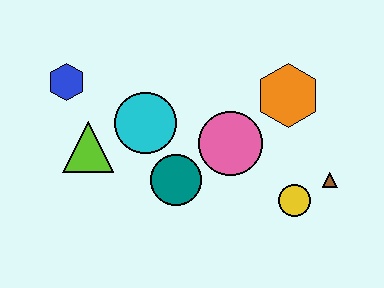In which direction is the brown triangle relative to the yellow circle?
The brown triangle is to the right of the yellow circle.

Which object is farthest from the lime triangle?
The brown triangle is farthest from the lime triangle.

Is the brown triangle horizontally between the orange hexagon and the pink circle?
No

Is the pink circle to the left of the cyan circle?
No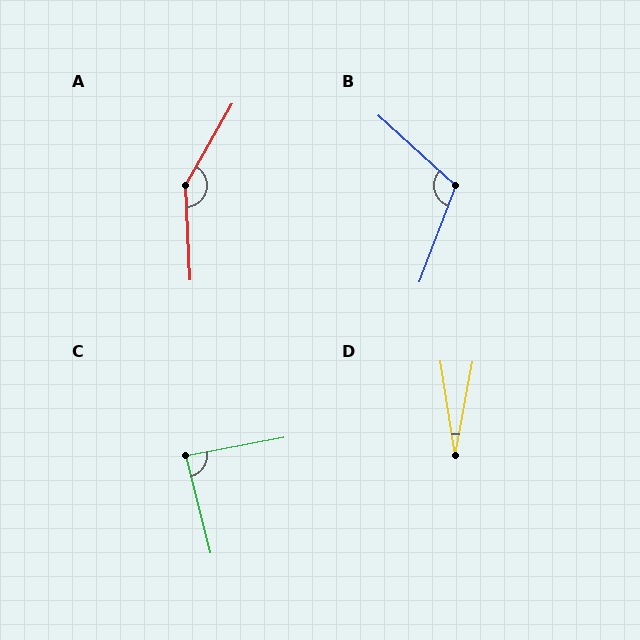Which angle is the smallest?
D, at approximately 19 degrees.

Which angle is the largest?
A, at approximately 148 degrees.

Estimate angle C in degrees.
Approximately 87 degrees.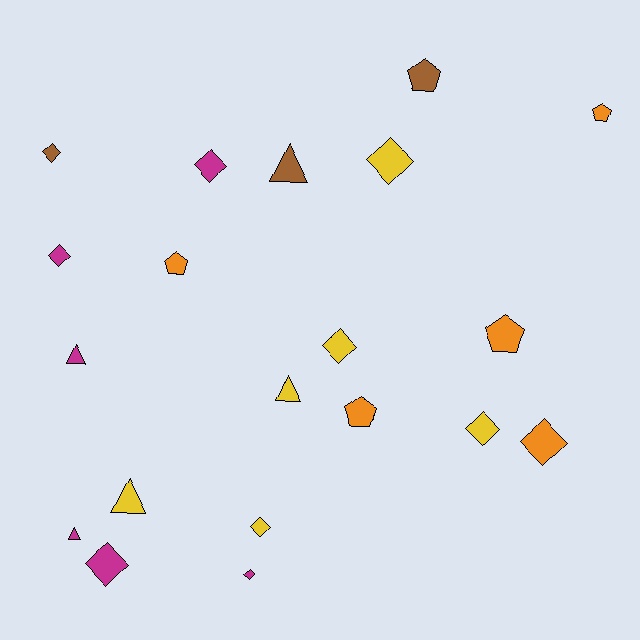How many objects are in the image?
There are 20 objects.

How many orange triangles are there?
There are no orange triangles.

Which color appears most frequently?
Yellow, with 6 objects.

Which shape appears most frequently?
Diamond, with 10 objects.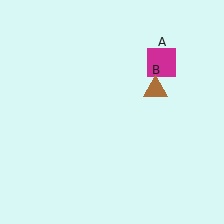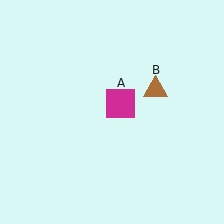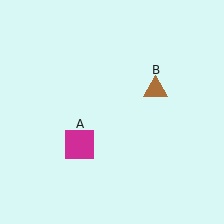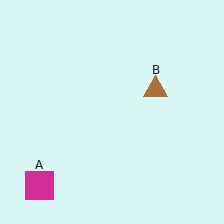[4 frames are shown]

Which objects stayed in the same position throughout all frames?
Brown triangle (object B) remained stationary.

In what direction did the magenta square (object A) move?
The magenta square (object A) moved down and to the left.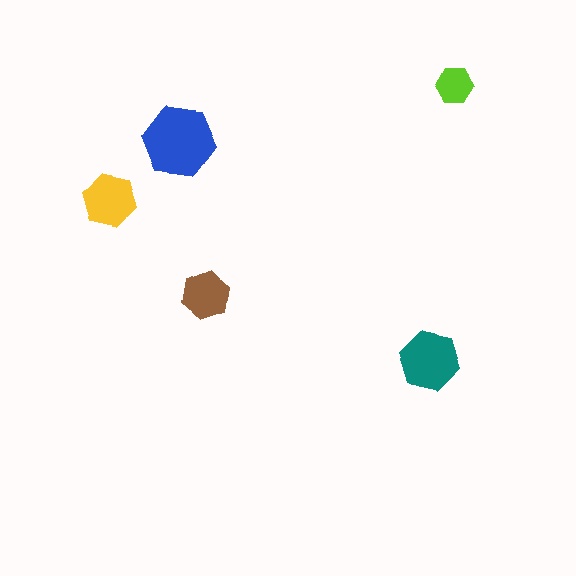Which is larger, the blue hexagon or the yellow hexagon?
The blue one.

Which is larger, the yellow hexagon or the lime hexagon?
The yellow one.